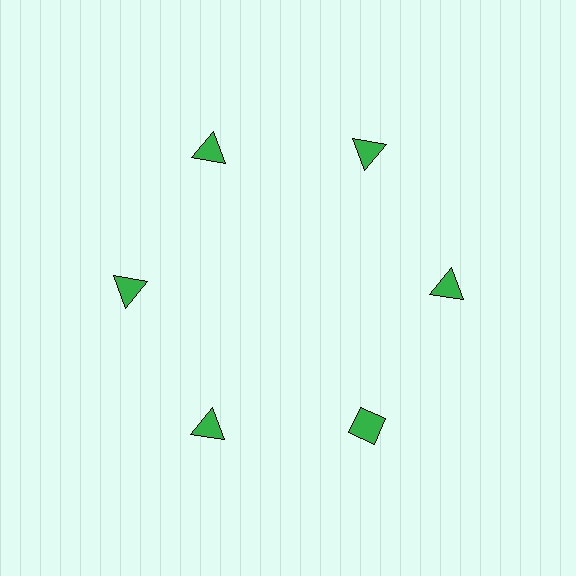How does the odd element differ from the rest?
It has a different shape: diamond instead of triangle.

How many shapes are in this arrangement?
There are 6 shapes arranged in a ring pattern.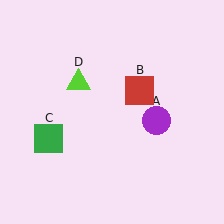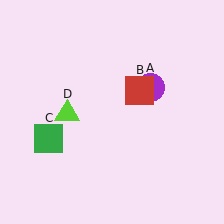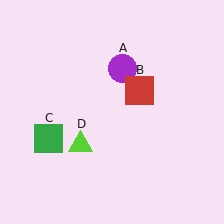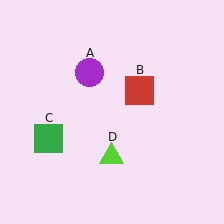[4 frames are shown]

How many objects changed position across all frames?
2 objects changed position: purple circle (object A), lime triangle (object D).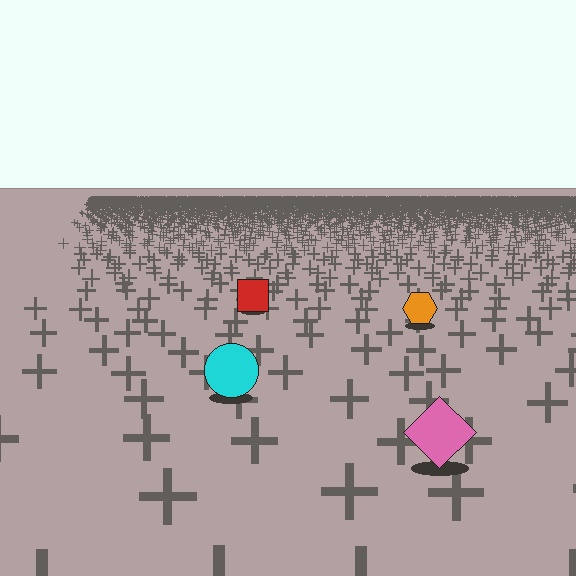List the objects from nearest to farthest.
From nearest to farthest: the pink diamond, the cyan circle, the orange hexagon, the red square.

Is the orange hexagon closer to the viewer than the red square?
Yes. The orange hexagon is closer — you can tell from the texture gradient: the ground texture is coarser near it.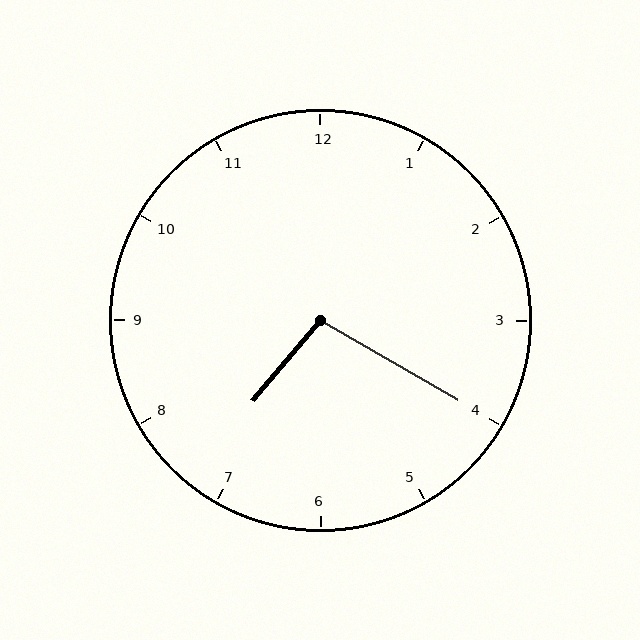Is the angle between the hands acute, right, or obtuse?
It is obtuse.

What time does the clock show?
7:20.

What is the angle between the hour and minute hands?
Approximately 100 degrees.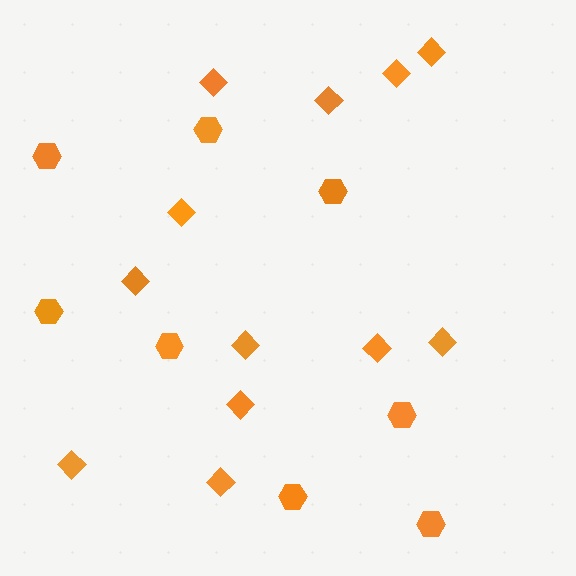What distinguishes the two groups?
There are 2 groups: one group of hexagons (8) and one group of diamonds (12).